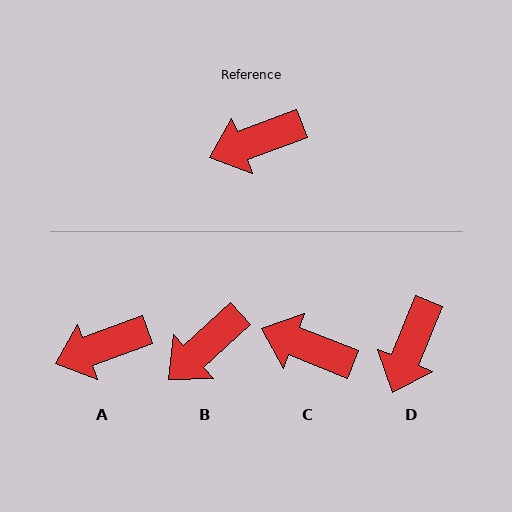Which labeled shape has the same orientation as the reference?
A.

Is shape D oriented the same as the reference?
No, it is off by about 47 degrees.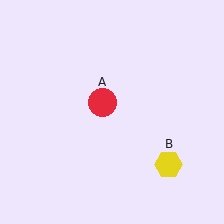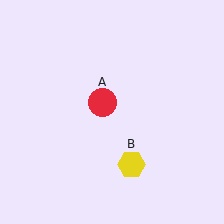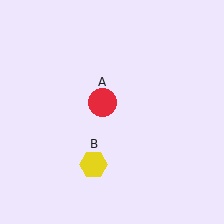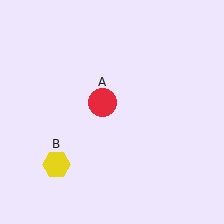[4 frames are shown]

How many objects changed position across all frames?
1 object changed position: yellow hexagon (object B).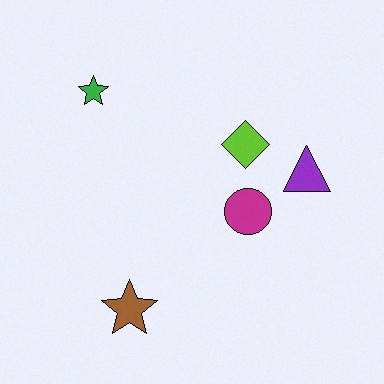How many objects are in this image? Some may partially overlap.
There are 5 objects.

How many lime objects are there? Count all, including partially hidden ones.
There is 1 lime object.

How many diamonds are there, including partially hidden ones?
There is 1 diamond.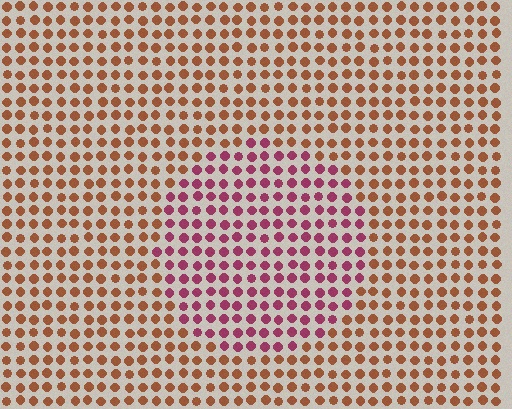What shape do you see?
I see a circle.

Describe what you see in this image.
The image is filled with small brown elements in a uniform arrangement. A circle-shaped region is visible where the elements are tinted to a slightly different hue, forming a subtle color boundary.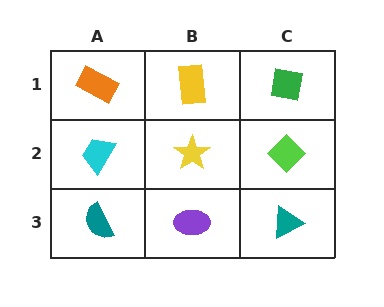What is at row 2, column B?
A yellow star.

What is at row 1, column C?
A green square.